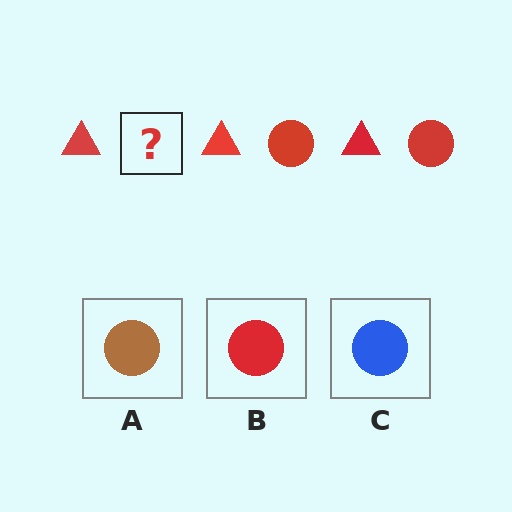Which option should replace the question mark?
Option B.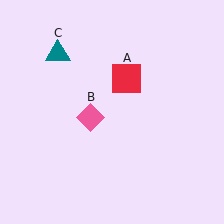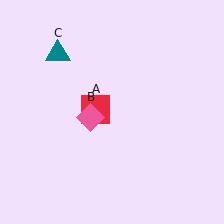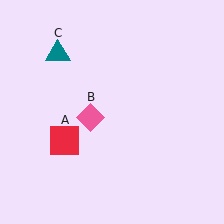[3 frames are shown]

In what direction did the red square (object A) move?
The red square (object A) moved down and to the left.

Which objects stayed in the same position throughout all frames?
Pink diamond (object B) and teal triangle (object C) remained stationary.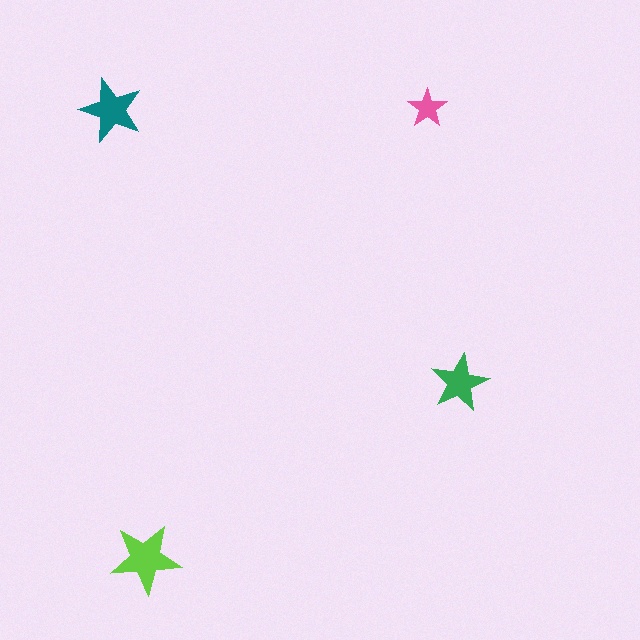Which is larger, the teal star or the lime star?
The lime one.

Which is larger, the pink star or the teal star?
The teal one.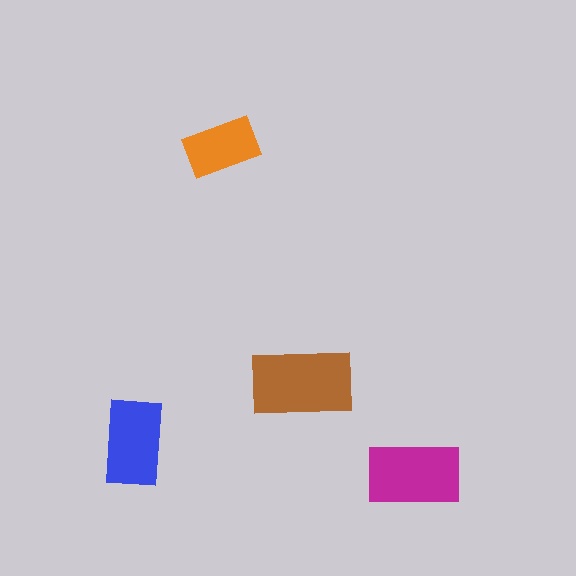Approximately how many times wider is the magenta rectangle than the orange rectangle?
About 1.5 times wider.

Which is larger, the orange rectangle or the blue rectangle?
The blue one.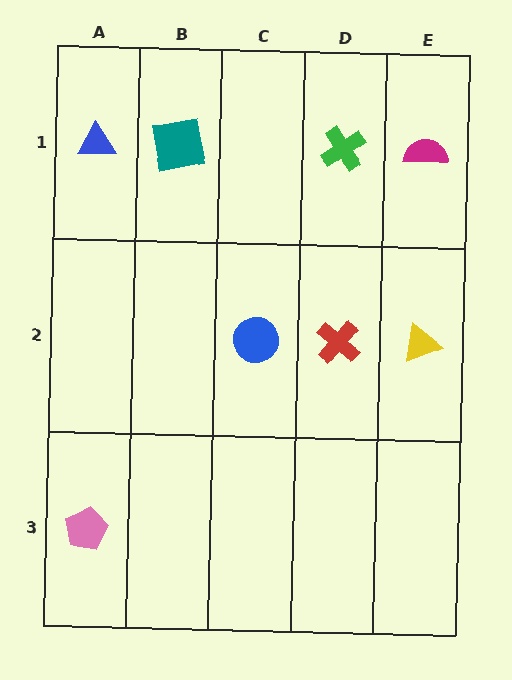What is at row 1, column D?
A green cross.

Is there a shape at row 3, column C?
No, that cell is empty.